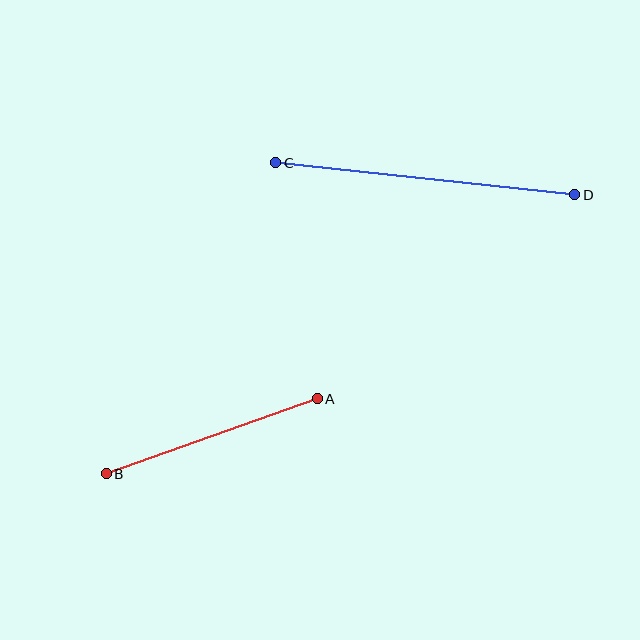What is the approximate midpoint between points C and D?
The midpoint is at approximately (425, 179) pixels.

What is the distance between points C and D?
The distance is approximately 301 pixels.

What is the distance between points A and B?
The distance is approximately 224 pixels.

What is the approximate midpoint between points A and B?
The midpoint is at approximately (212, 436) pixels.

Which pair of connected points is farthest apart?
Points C and D are farthest apart.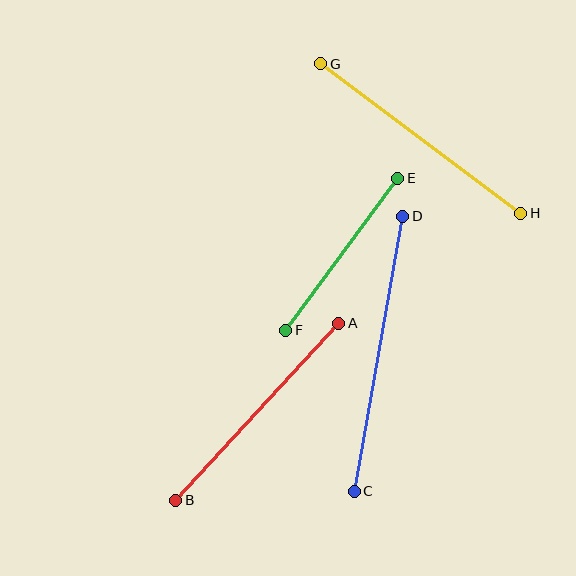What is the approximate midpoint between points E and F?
The midpoint is at approximately (342, 254) pixels.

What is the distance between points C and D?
The distance is approximately 279 pixels.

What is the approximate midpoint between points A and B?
The midpoint is at approximately (257, 412) pixels.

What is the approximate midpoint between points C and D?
The midpoint is at approximately (379, 354) pixels.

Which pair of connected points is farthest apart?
Points C and D are farthest apart.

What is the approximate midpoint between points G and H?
The midpoint is at approximately (421, 138) pixels.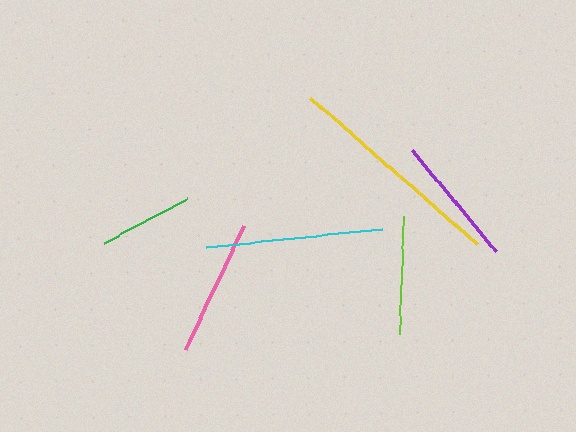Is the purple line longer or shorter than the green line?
The purple line is longer than the green line.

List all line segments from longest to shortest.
From longest to shortest: yellow, cyan, pink, purple, lime, green.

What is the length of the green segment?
The green segment is approximately 94 pixels long.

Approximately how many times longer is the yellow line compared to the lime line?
The yellow line is approximately 1.9 times the length of the lime line.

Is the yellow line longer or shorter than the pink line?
The yellow line is longer than the pink line.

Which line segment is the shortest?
The green line is the shortest at approximately 94 pixels.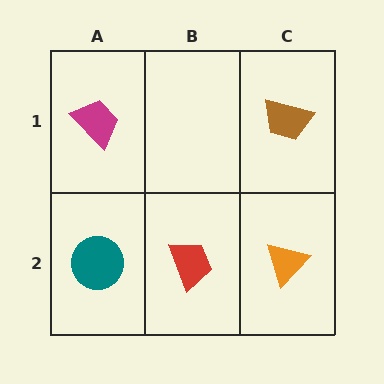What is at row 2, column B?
A red trapezoid.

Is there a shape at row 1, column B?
No, that cell is empty.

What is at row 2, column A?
A teal circle.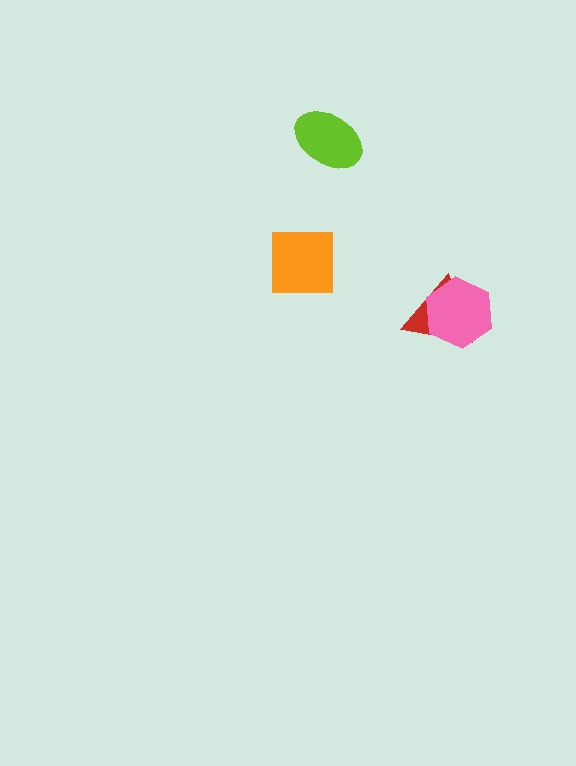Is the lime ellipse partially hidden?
No, no other shape covers it.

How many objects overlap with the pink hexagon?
1 object overlaps with the pink hexagon.